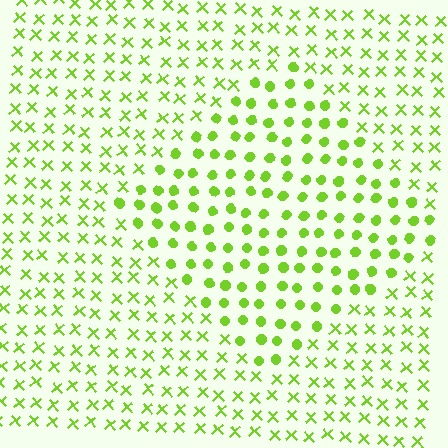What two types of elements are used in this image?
The image uses circles inside the diamond region and X marks outside it.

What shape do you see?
I see a diamond.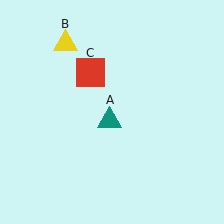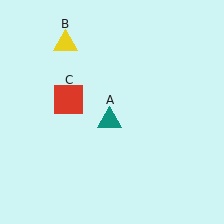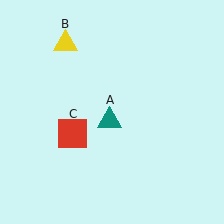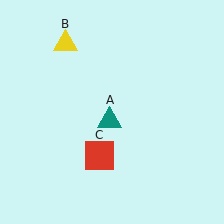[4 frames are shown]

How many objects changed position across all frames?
1 object changed position: red square (object C).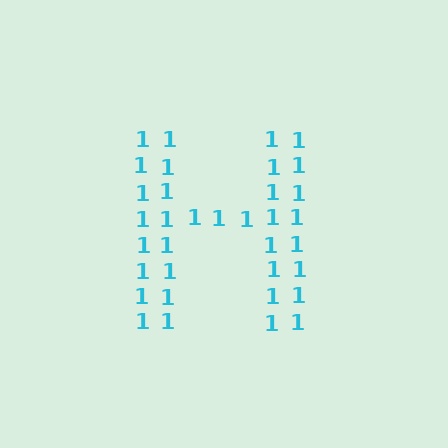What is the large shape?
The large shape is the letter H.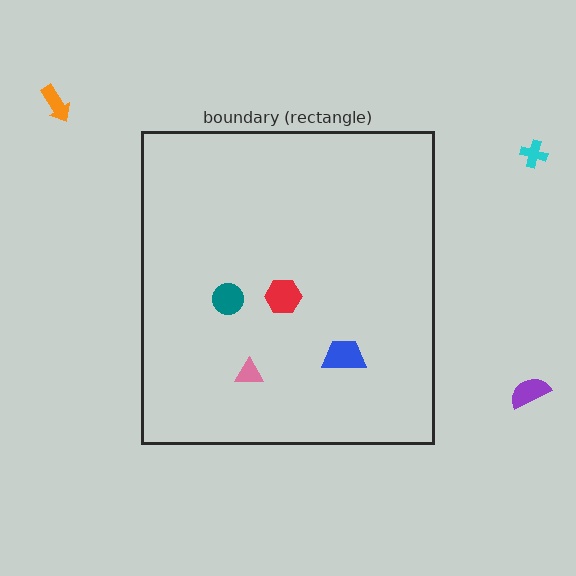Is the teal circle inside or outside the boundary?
Inside.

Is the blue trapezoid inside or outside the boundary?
Inside.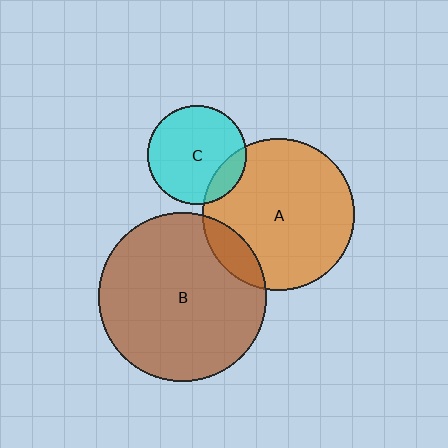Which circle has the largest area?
Circle B (brown).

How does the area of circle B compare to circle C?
Approximately 2.9 times.